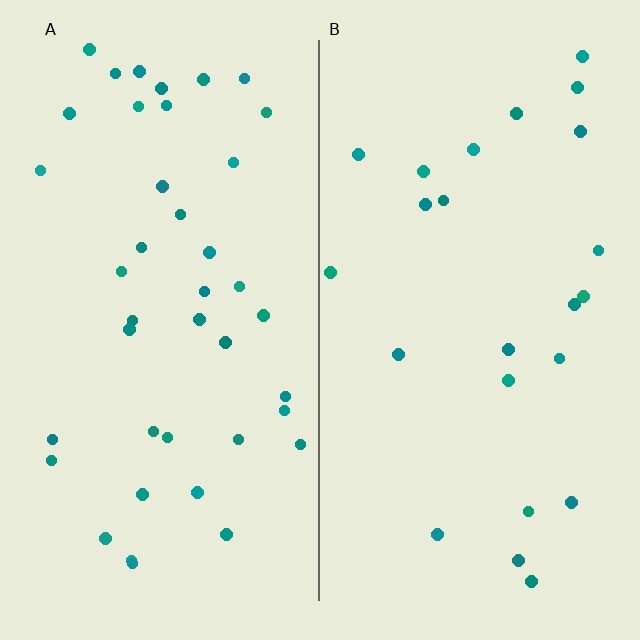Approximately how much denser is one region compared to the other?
Approximately 1.7× — region A over region B.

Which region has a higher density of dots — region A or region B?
A (the left).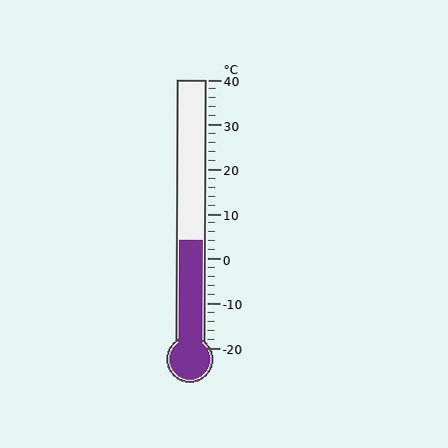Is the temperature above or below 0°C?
The temperature is above 0°C.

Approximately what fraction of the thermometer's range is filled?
The thermometer is filled to approximately 40% of its range.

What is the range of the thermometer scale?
The thermometer scale ranges from -20°C to 40°C.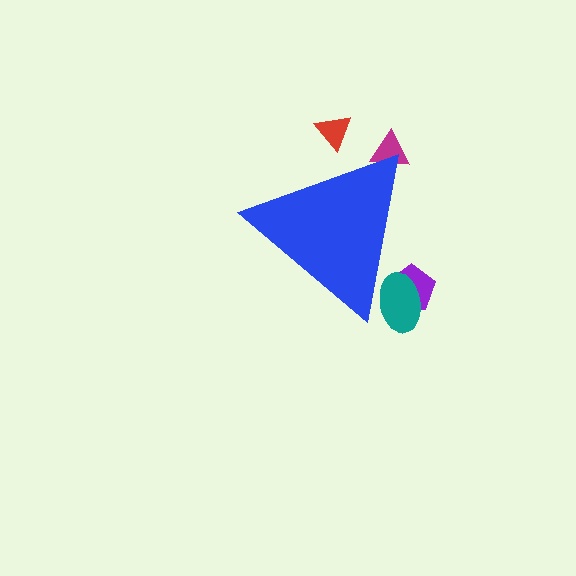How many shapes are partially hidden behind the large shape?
4 shapes are partially hidden.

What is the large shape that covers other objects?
A blue triangle.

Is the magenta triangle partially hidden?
Yes, the magenta triangle is partially hidden behind the blue triangle.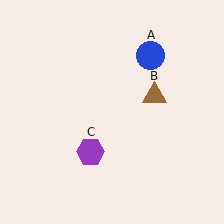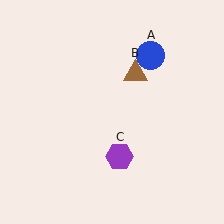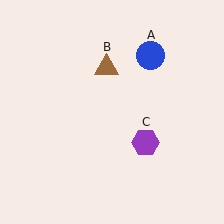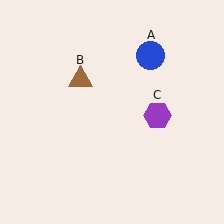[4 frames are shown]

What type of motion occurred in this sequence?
The brown triangle (object B), purple hexagon (object C) rotated counterclockwise around the center of the scene.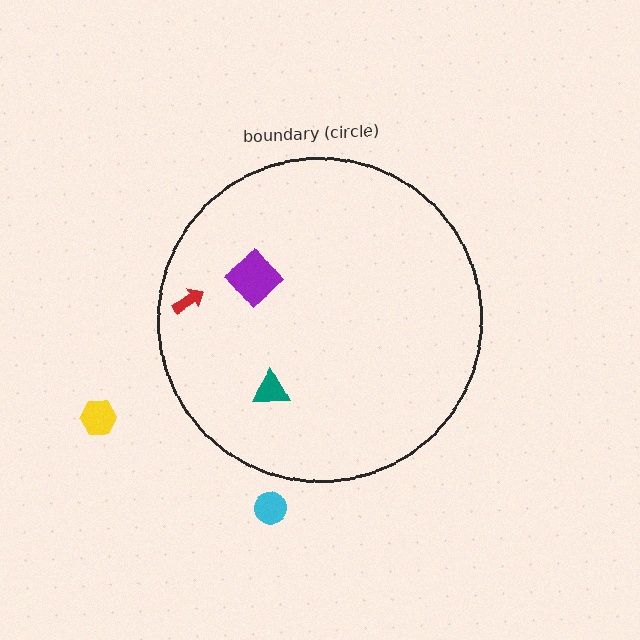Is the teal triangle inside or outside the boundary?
Inside.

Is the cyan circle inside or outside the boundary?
Outside.